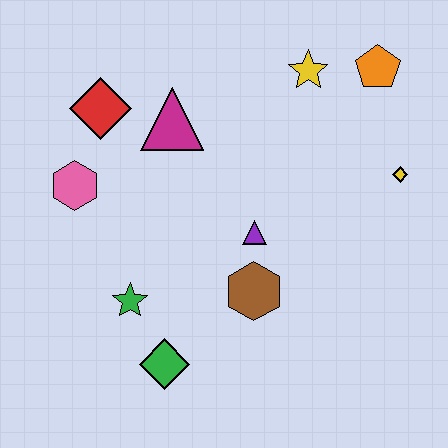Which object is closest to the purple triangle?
The brown hexagon is closest to the purple triangle.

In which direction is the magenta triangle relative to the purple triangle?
The magenta triangle is above the purple triangle.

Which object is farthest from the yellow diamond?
The pink hexagon is farthest from the yellow diamond.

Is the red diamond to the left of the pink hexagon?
No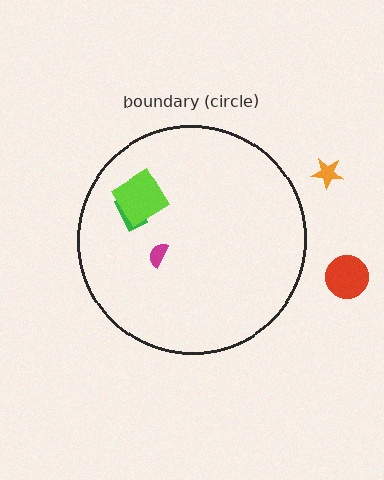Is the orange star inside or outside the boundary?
Outside.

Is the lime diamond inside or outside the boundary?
Inside.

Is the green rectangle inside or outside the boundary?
Inside.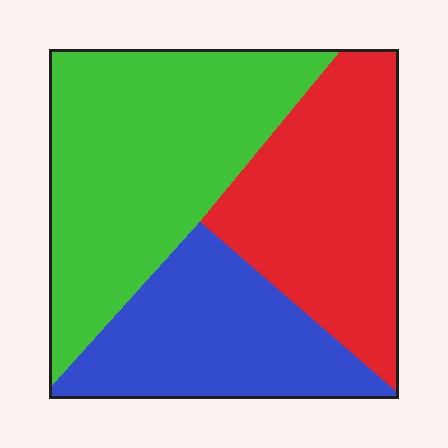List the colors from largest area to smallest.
From largest to smallest: green, red, blue.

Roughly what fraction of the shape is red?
Red takes up between a quarter and a half of the shape.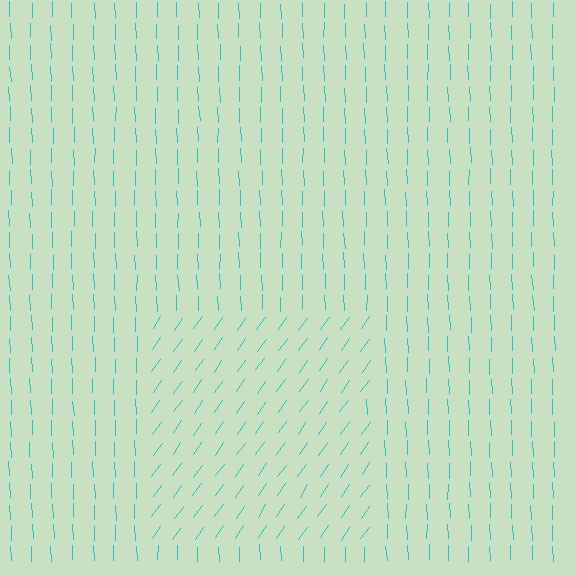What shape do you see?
I see a rectangle.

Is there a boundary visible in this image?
Yes, there is a texture boundary formed by a change in line orientation.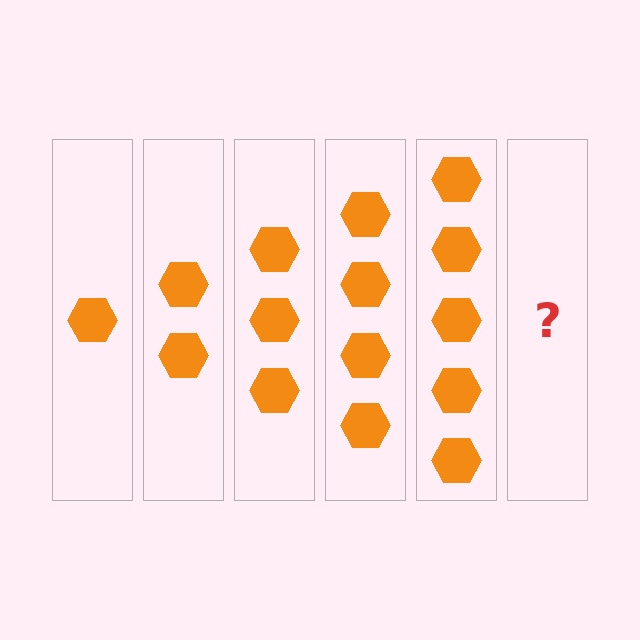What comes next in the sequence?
The next element should be 6 hexagons.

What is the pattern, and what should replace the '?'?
The pattern is that each step adds one more hexagon. The '?' should be 6 hexagons.